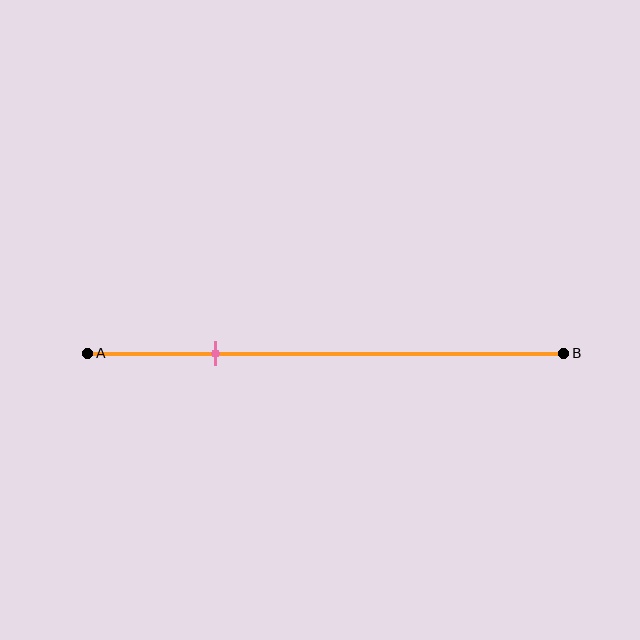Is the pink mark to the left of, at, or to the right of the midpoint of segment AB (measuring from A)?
The pink mark is to the left of the midpoint of segment AB.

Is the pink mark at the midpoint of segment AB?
No, the mark is at about 25% from A, not at the 50% midpoint.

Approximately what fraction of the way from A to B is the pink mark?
The pink mark is approximately 25% of the way from A to B.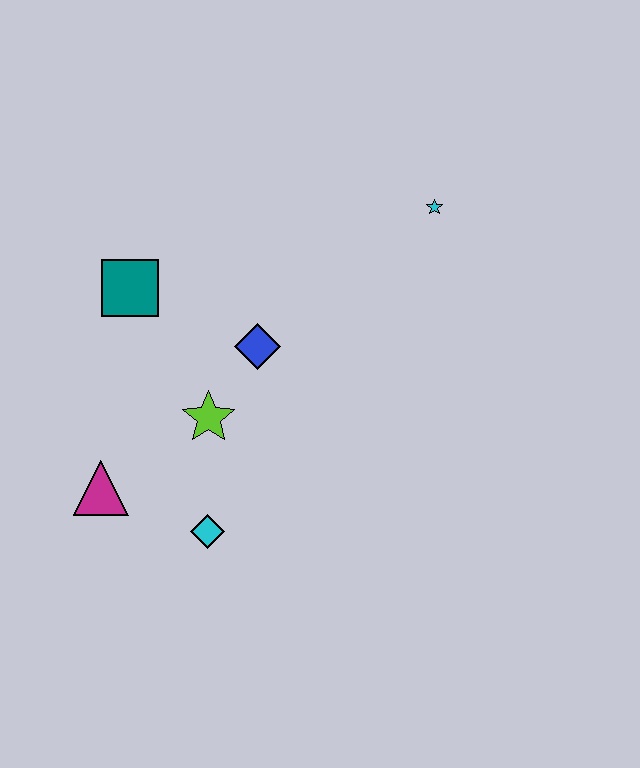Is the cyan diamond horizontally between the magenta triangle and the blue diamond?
Yes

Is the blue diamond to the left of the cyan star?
Yes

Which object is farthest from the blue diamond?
The cyan star is farthest from the blue diamond.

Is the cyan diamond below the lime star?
Yes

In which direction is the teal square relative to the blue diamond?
The teal square is to the left of the blue diamond.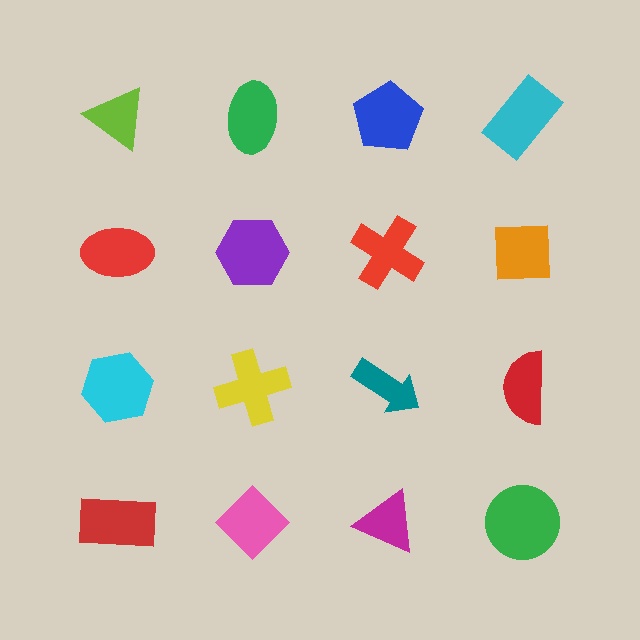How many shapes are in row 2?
4 shapes.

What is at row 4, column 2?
A pink diamond.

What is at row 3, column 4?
A red semicircle.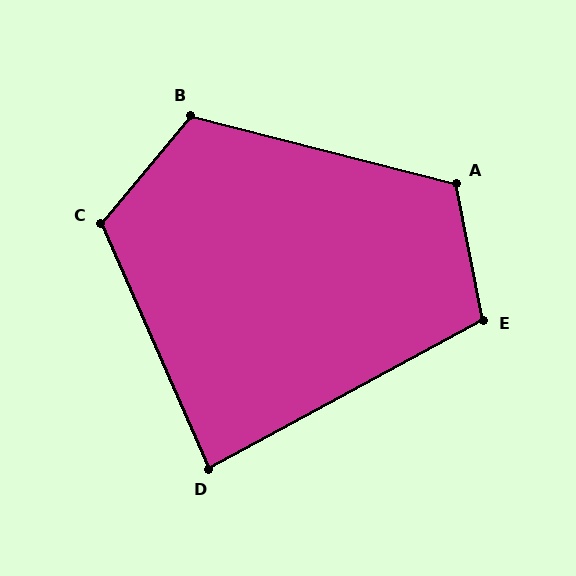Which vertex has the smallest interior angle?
D, at approximately 85 degrees.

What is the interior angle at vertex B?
Approximately 115 degrees (obtuse).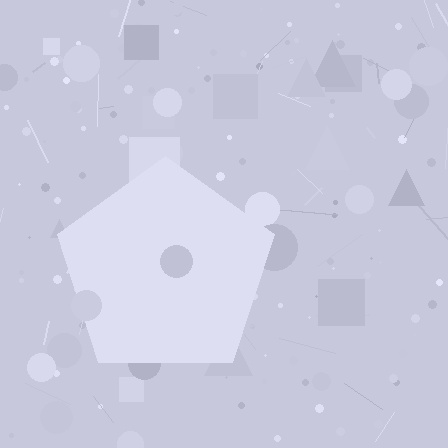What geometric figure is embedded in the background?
A pentagon is embedded in the background.